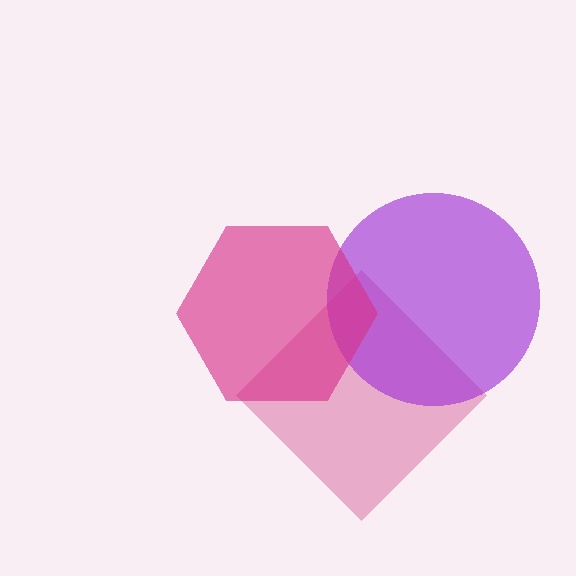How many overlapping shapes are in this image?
There are 3 overlapping shapes in the image.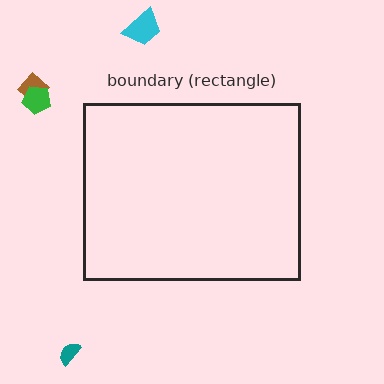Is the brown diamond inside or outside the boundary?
Outside.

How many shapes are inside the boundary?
0 inside, 4 outside.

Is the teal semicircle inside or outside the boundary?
Outside.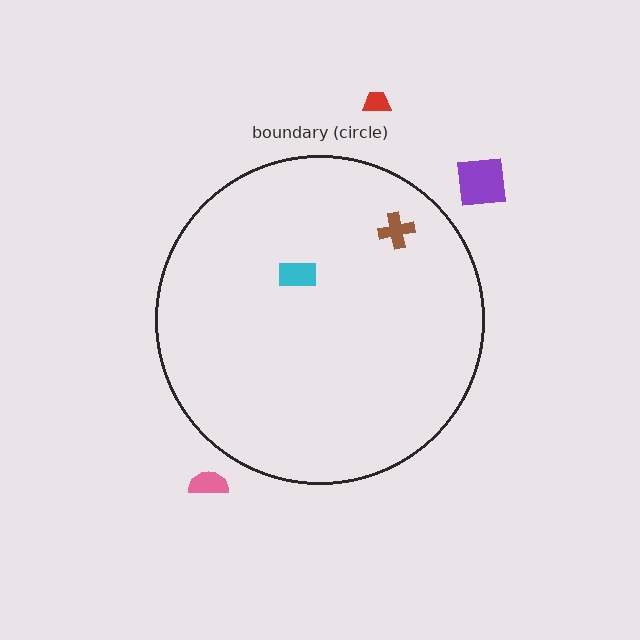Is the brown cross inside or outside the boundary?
Inside.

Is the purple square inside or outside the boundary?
Outside.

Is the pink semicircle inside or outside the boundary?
Outside.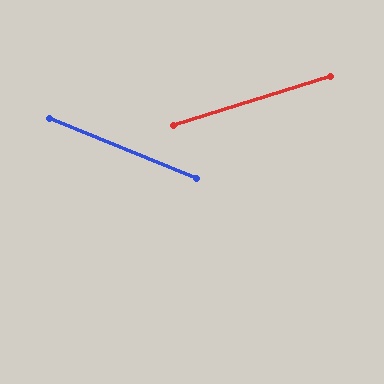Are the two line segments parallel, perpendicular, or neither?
Neither parallel nor perpendicular — they differ by about 40°.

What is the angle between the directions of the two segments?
Approximately 40 degrees.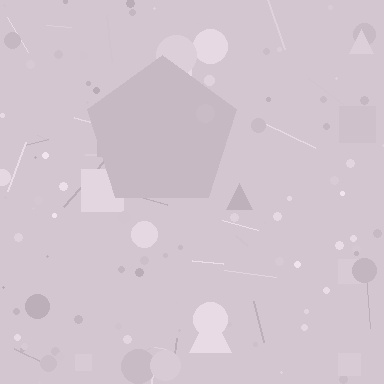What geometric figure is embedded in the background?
A pentagon is embedded in the background.